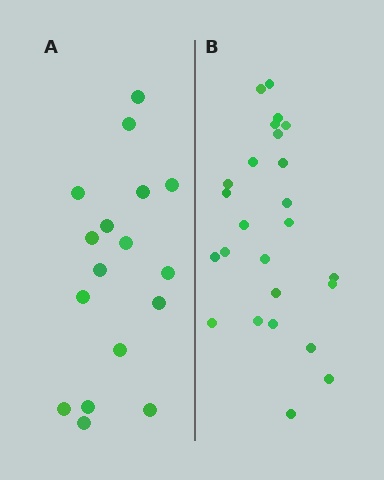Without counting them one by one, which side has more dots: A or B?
Region B (the right region) has more dots.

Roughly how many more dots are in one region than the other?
Region B has roughly 8 or so more dots than region A.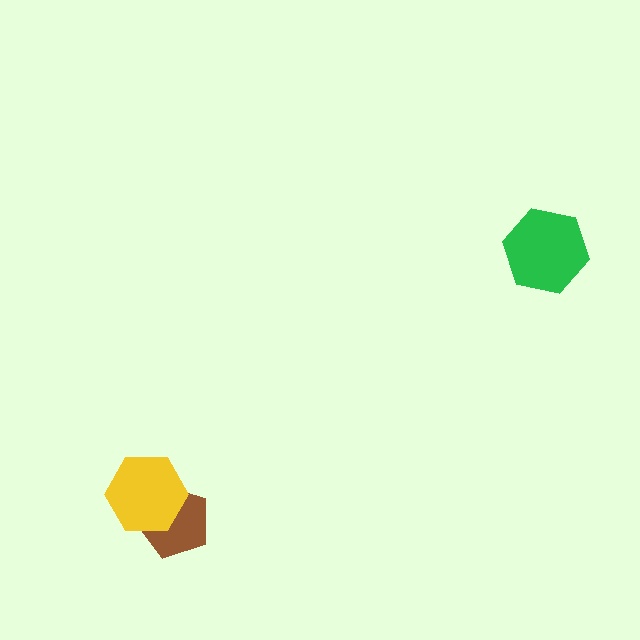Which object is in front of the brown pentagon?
The yellow hexagon is in front of the brown pentagon.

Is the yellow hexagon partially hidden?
No, no other shape covers it.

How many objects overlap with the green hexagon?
0 objects overlap with the green hexagon.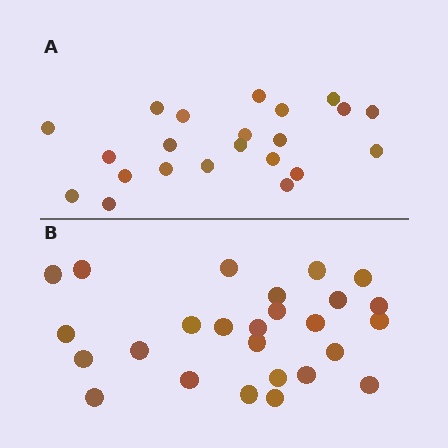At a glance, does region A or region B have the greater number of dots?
Region B (the bottom region) has more dots.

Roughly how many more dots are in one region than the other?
Region B has about 4 more dots than region A.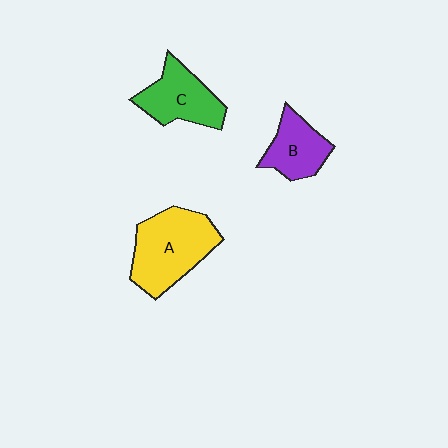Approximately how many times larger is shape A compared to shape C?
Approximately 1.4 times.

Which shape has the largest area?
Shape A (yellow).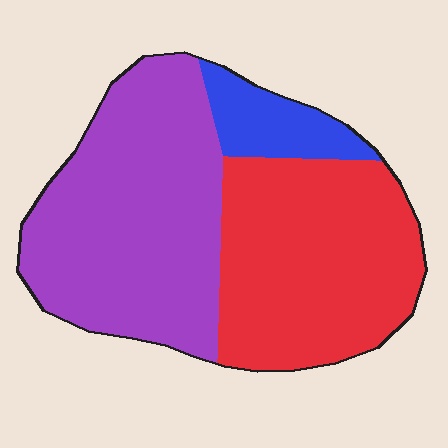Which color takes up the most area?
Purple, at roughly 50%.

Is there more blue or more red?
Red.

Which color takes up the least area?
Blue, at roughly 10%.